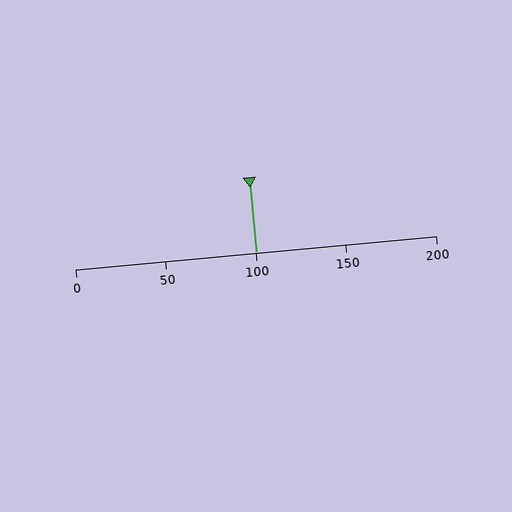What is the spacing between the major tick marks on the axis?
The major ticks are spaced 50 apart.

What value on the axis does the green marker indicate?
The marker indicates approximately 100.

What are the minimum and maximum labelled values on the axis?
The axis runs from 0 to 200.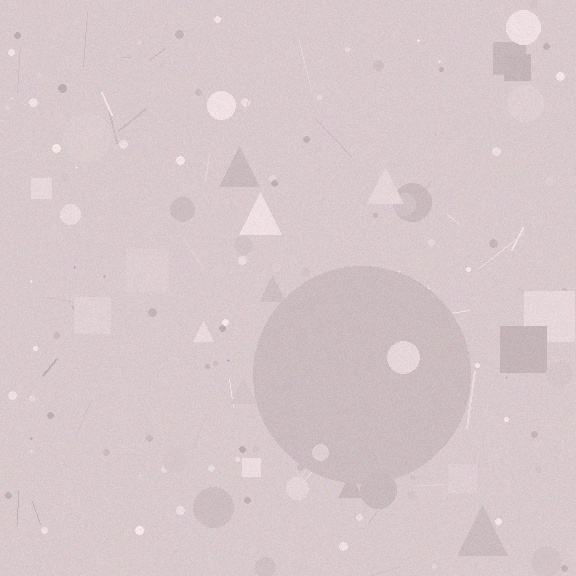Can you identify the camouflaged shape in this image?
The camouflaged shape is a circle.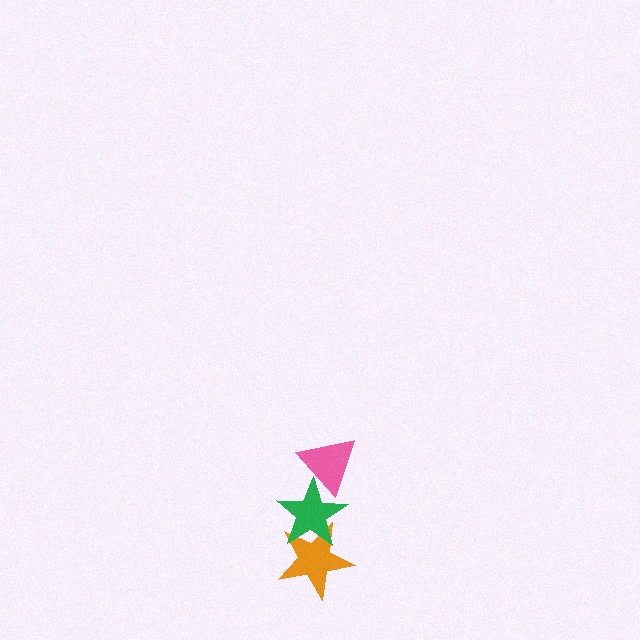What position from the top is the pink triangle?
The pink triangle is 1st from the top.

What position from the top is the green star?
The green star is 2nd from the top.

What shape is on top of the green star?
The pink triangle is on top of the green star.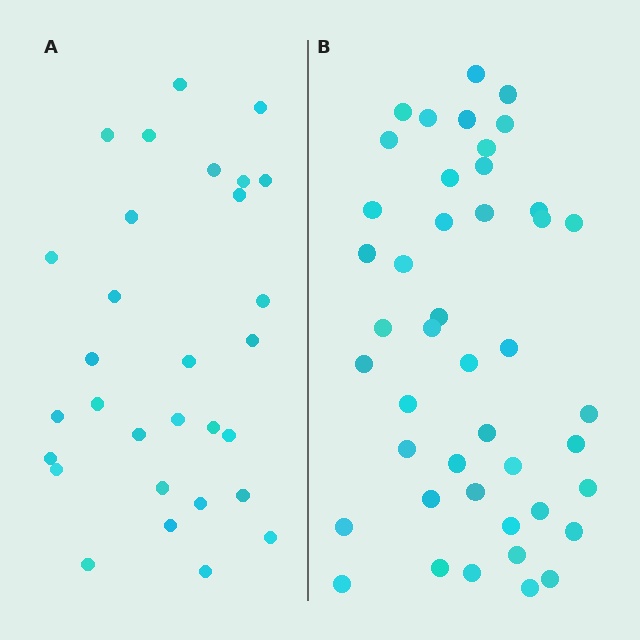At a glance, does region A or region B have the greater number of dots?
Region B (the right region) has more dots.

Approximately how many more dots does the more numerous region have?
Region B has approximately 15 more dots than region A.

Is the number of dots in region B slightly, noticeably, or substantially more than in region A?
Region B has substantially more. The ratio is roughly 1.5 to 1.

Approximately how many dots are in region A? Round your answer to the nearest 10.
About 30 dots.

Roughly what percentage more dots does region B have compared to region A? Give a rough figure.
About 45% more.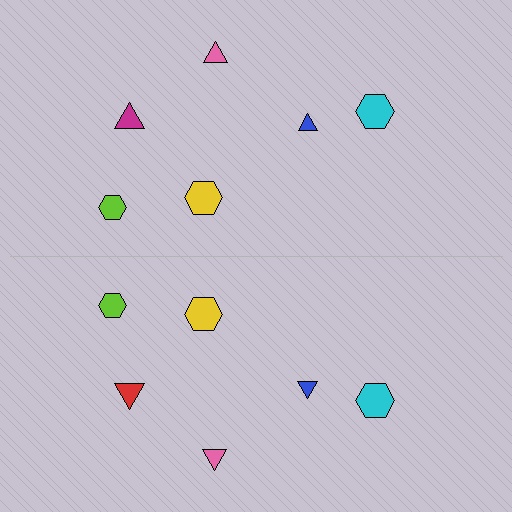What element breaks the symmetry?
The red triangle on the bottom side breaks the symmetry — its mirror counterpart is magenta.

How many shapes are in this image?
There are 12 shapes in this image.